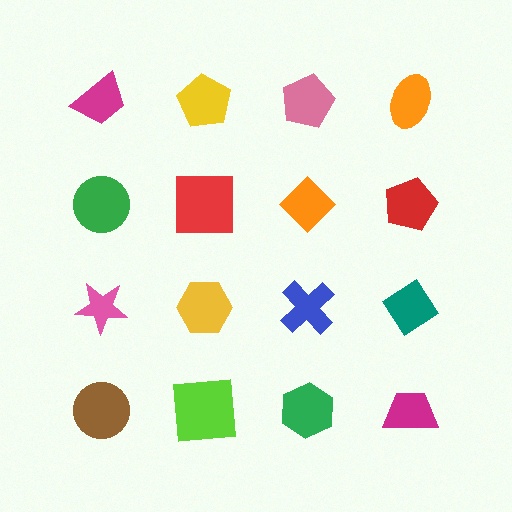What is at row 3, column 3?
A blue cross.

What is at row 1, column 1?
A magenta trapezoid.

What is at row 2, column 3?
An orange diamond.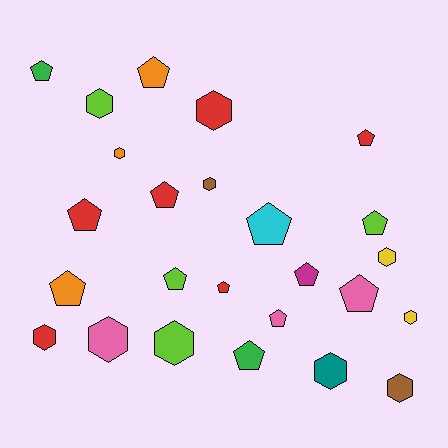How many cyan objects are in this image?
There is 1 cyan object.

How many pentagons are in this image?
There are 14 pentagons.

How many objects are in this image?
There are 25 objects.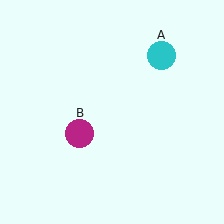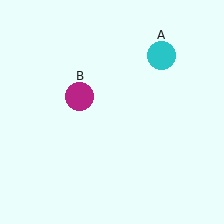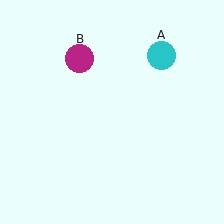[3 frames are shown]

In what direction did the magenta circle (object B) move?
The magenta circle (object B) moved up.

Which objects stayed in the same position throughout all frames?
Cyan circle (object A) remained stationary.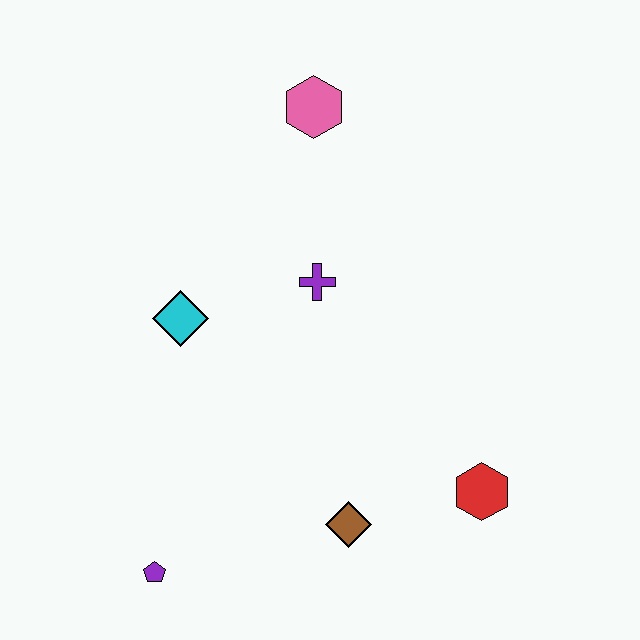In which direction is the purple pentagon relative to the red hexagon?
The purple pentagon is to the left of the red hexagon.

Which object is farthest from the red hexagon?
The pink hexagon is farthest from the red hexagon.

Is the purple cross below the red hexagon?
No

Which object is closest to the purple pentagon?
The brown diamond is closest to the purple pentagon.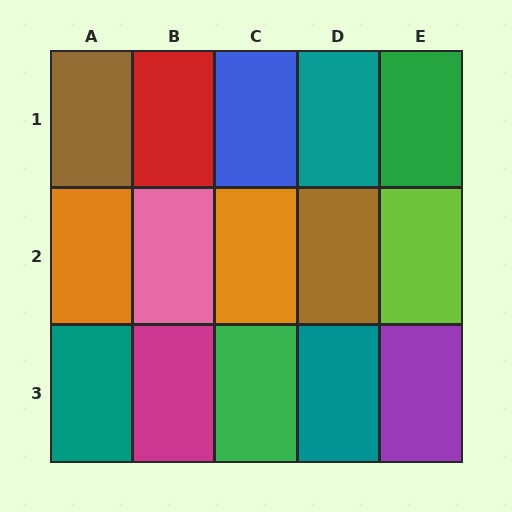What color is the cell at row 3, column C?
Green.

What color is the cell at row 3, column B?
Magenta.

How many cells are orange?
2 cells are orange.